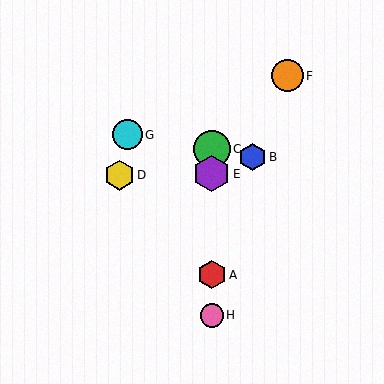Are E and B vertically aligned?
No, E is at x≈212 and B is at x≈253.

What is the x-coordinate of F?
Object F is at x≈287.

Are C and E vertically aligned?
Yes, both are at x≈212.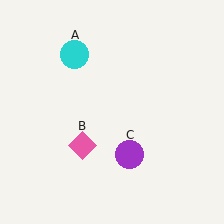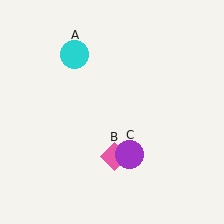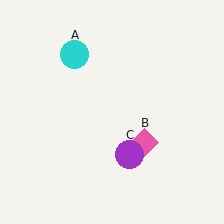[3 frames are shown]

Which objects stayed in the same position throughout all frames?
Cyan circle (object A) and purple circle (object C) remained stationary.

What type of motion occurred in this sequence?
The pink diamond (object B) rotated counterclockwise around the center of the scene.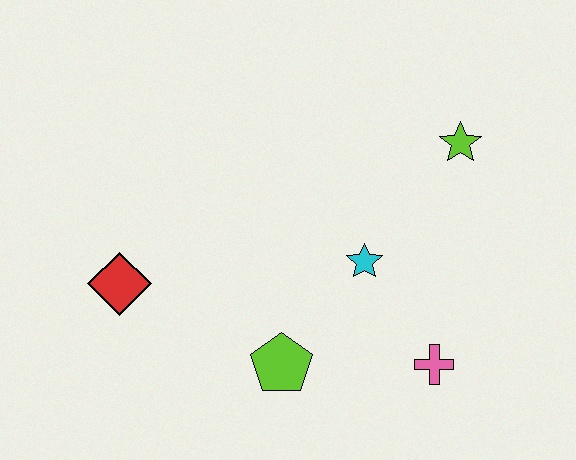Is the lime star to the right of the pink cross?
Yes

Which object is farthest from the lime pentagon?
The lime star is farthest from the lime pentagon.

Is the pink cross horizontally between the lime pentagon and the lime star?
Yes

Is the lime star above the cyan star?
Yes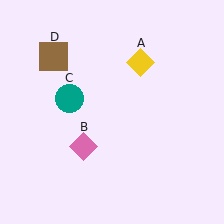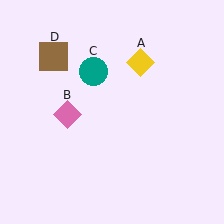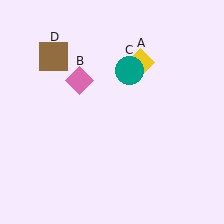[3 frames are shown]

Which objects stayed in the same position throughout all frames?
Yellow diamond (object A) and brown square (object D) remained stationary.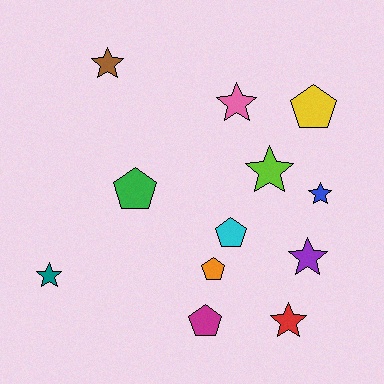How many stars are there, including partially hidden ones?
There are 7 stars.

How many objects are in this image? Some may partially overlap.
There are 12 objects.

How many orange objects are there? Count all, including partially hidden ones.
There is 1 orange object.